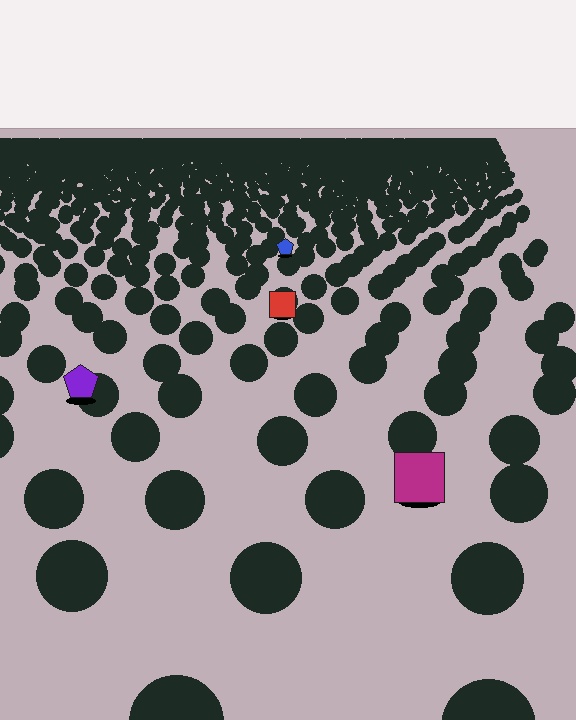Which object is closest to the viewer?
The magenta square is closest. The texture marks near it are larger and more spread out.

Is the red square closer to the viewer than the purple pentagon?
No. The purple pentagon is closer — you can tell from the texture gradient: the ground texture is coarser near it.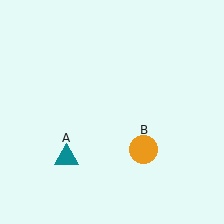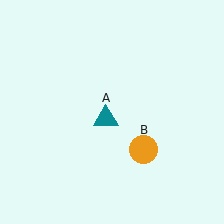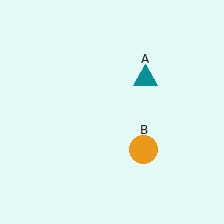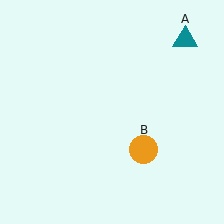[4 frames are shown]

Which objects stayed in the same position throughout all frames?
Orange circle (object B) remained stationary.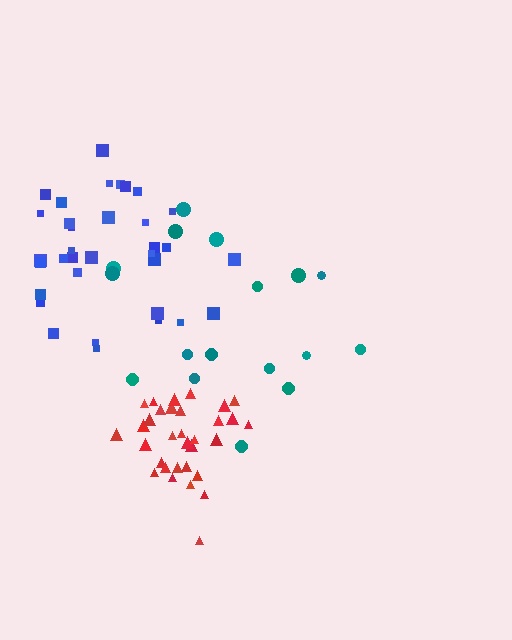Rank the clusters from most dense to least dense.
red, blue, teal.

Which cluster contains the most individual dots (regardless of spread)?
Blue (35).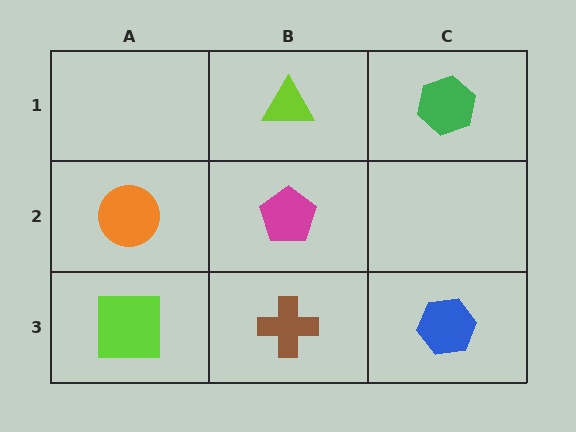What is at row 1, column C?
A green hexagon.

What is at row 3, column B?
A brown cross.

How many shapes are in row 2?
2 shapes.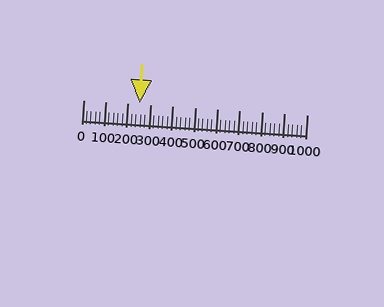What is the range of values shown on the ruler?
The ruler shows values from 0 to 1000.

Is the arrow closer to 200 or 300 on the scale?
The arrow is closer to 300.